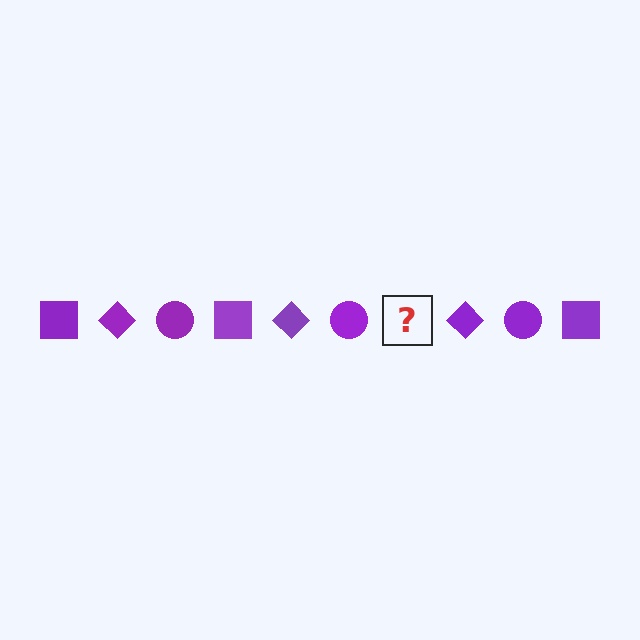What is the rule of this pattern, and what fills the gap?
The rule is that the pattern cycles through square, diamond, circle shapes in purple. The gap should be filled with a purple square.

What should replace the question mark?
The question mark should be replaced with a purple square.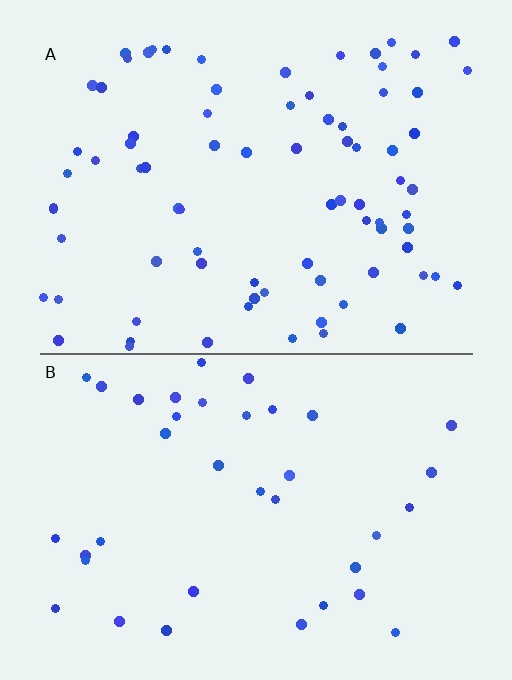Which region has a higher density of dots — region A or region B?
A (the top).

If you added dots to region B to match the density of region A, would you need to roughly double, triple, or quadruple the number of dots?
Approximately double.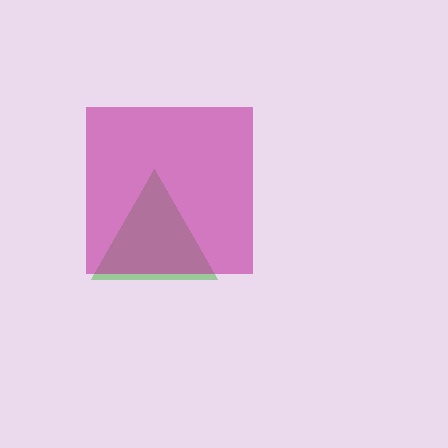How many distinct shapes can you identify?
There are 2 distinct shapes: a green triangle, a magenta square.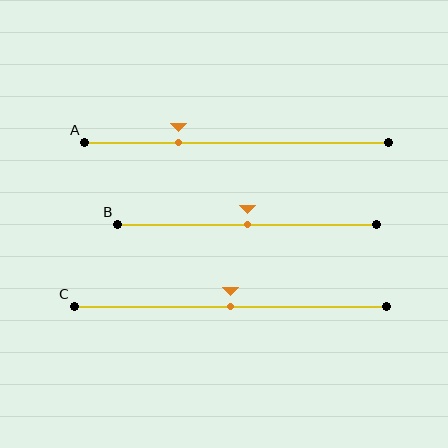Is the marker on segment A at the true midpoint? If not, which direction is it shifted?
No, the marker on segment A is shifted to the left by about 19% of the segment length.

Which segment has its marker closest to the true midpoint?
Segment B has its marker closest to the true midpoint.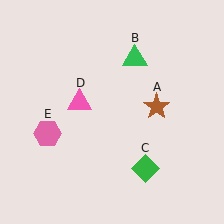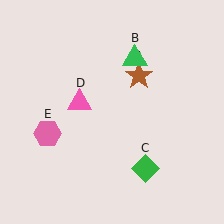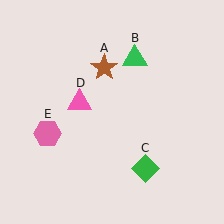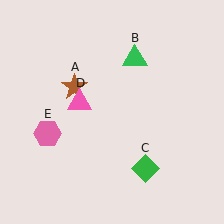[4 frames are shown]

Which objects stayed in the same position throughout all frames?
Green triangle (object B) and green diamond (object C) and pink triangle (object D) and pink hexagon (object E) remained stationary.